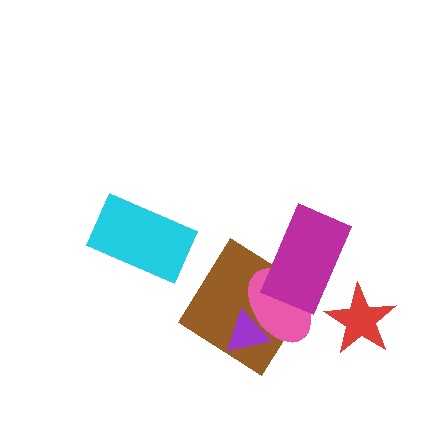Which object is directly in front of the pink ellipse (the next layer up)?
The magenta rectangle is directly in front of the pink ellipse.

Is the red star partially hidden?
No, no other shape covers it.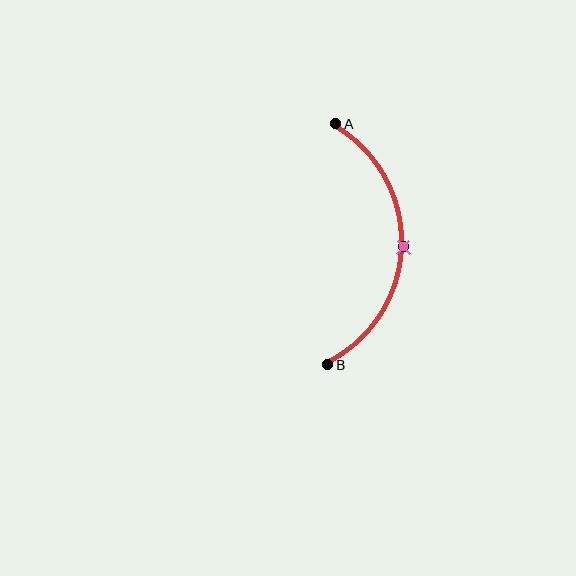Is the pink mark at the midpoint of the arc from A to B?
Yes. The pink mark lies on the arc at equal arc-length from both A and B — it is the arc midpoint.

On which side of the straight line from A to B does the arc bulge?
The arc bulges to the right of the straight line connecting A and B.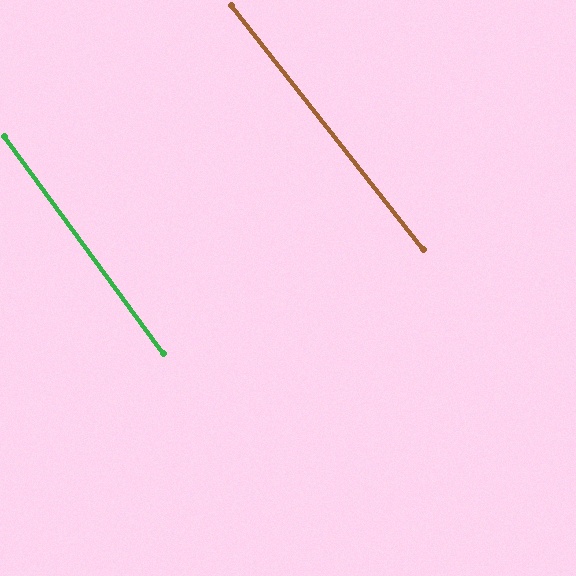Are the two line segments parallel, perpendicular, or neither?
Parallel — their directions differ by only 2.0°.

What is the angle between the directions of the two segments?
Approximately 2 degrees.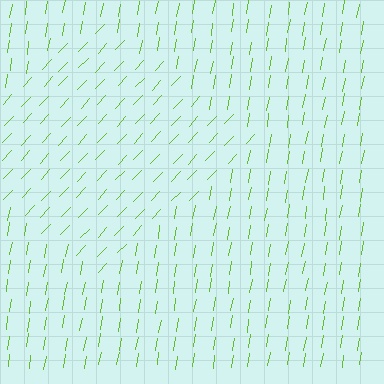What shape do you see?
I see a diamond.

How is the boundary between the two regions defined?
The boundary is defined purely by a change in line orientation (approximately 33 degrees difference). All lines are the same color and thickness.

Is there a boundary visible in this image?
Yes, there is a texture boundary formed by a change in line orientation.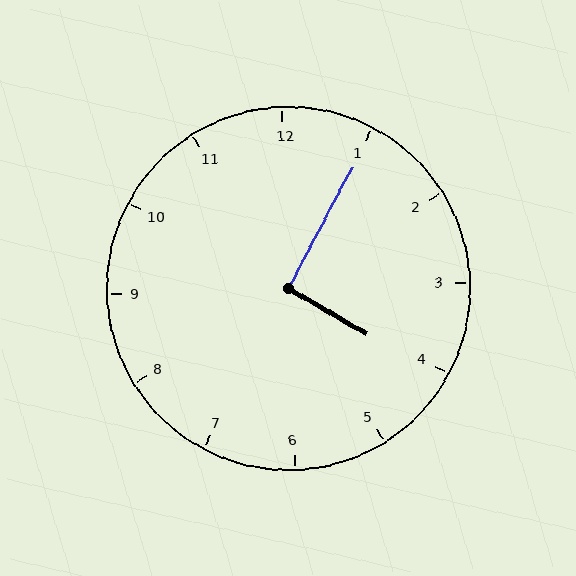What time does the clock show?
4:05.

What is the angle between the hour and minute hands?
Approximately 92 degrees.